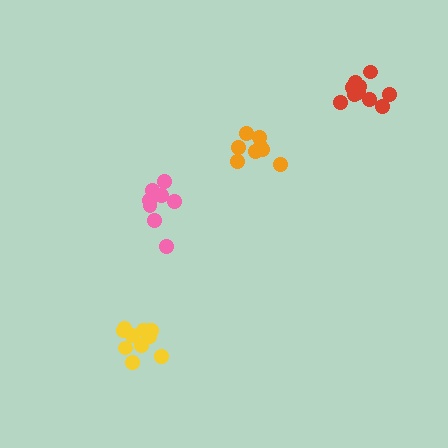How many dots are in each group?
Group 1: 11 dots, Group 2: 8 dots, Group 3: 8 dots, Group 4: 10 dots (37 total).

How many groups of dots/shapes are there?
There are 4 groups.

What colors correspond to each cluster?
The clusters are colored: yellow, orange, pink, red.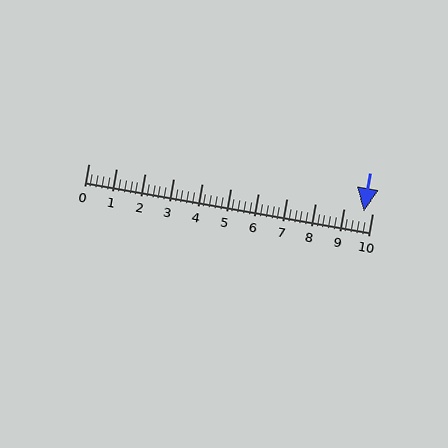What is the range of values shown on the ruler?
The ruler shows values from 0 to 10.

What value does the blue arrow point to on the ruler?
The blue arrow points to approximately 9.7.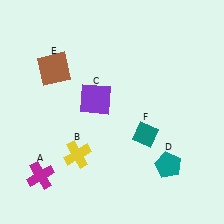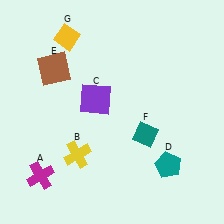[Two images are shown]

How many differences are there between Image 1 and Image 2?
There is 1 difference between the two images.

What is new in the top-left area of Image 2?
A yellow diamond (G) was added in the top-left area of Image 2.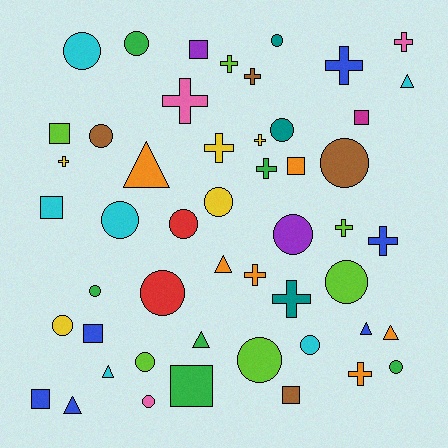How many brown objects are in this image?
There are 4 brown objects.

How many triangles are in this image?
There are 8 triangles.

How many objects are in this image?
There are 50 objects.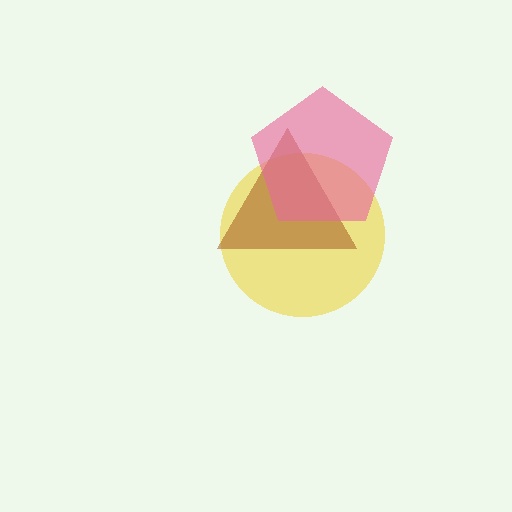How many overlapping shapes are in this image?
There are 3 overlapping shapes in the image.